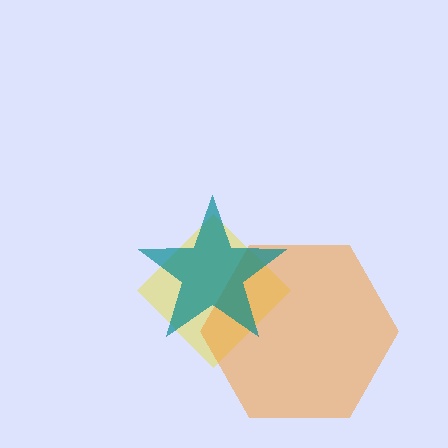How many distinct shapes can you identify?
There are 3 distinct shapes: a yellow diamond, an orange hexagon, a teal star.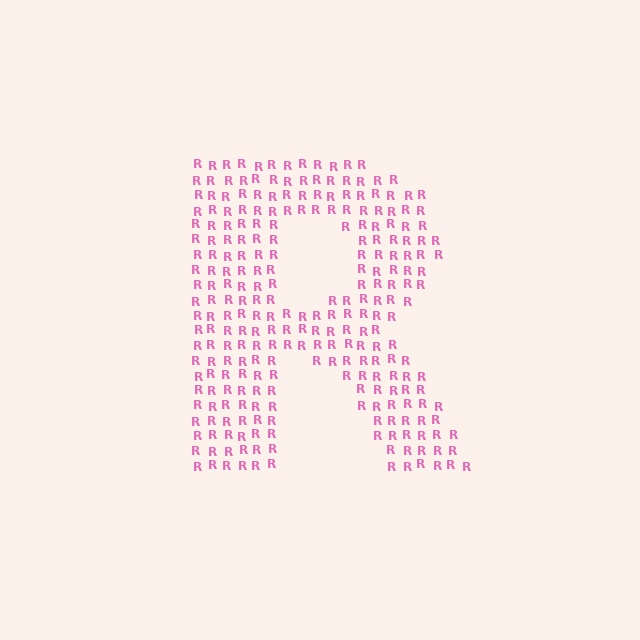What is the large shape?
The large shape is the letter R.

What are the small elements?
The small elements are letter R's.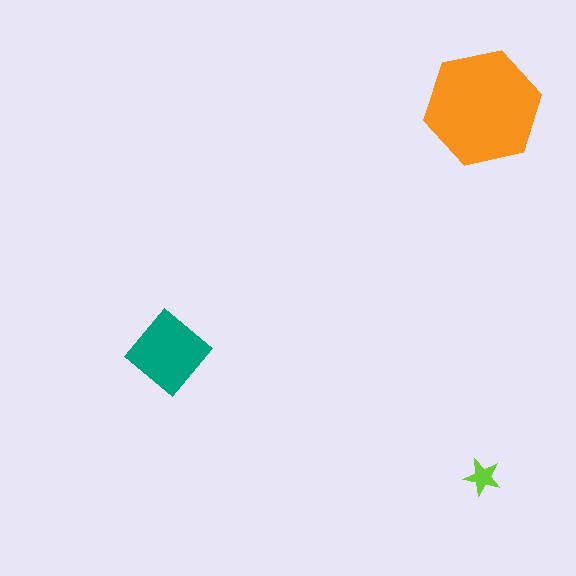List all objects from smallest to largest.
The lime star, the teal diamond, the orange hexagon.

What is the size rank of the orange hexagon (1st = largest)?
1st.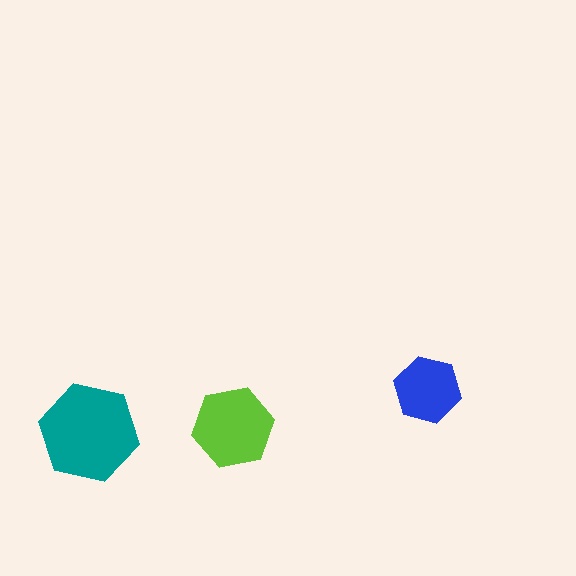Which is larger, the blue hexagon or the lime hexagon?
The lime one.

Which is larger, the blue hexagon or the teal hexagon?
The teal one.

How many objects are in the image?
There are 3 objects in the image.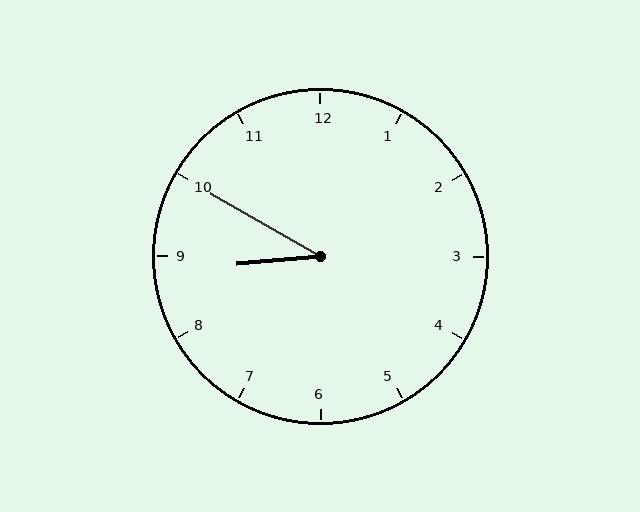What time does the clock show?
8:50.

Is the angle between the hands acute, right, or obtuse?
It is acute.